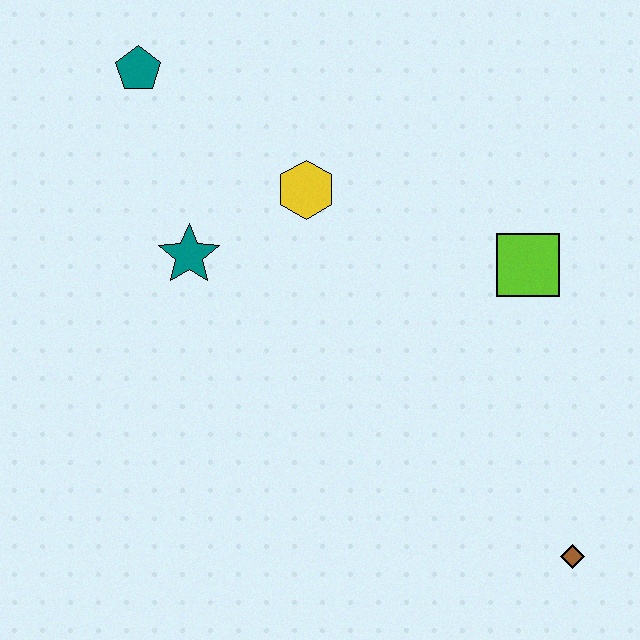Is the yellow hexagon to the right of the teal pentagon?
Yes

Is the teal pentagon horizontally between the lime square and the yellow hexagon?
No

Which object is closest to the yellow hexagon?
The teal star is closest to the yellow hexagon.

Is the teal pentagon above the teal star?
Yes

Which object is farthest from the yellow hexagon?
The brown diamond is farthest from the yellow hexagon.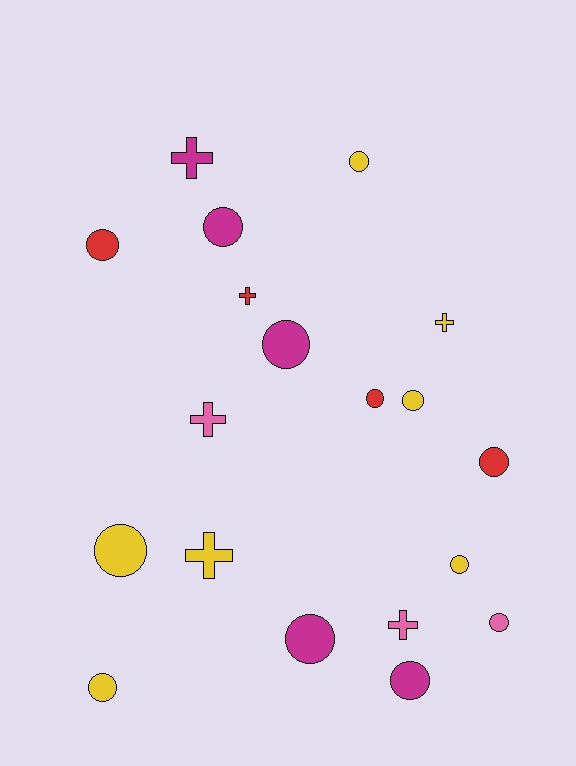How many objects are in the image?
There are 19 objects.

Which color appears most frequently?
Yellow, with 7 objects.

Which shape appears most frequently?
Circle, with 13 objects.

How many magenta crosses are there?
There is 1 magenta cross.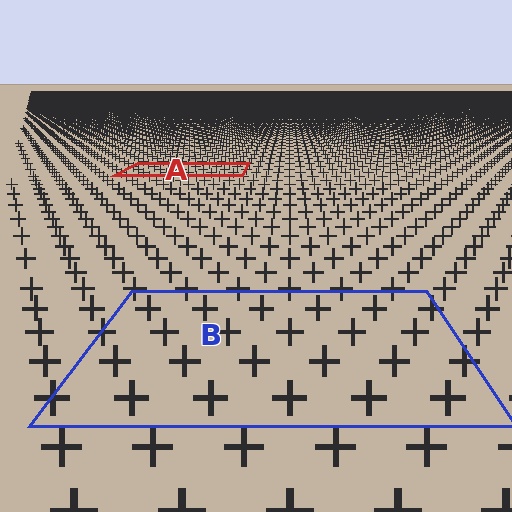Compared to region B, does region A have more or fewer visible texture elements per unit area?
Region A has more texture elements per unit area — they are packed more densely because it is farther away.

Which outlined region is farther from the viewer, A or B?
Region A is farther from the viewer — the texture elements inside it appear smaller and more densely packed.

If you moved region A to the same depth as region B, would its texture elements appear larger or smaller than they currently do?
They would appear larger. At a closer depth, the same texture elements are projected at a bigger on-screen size.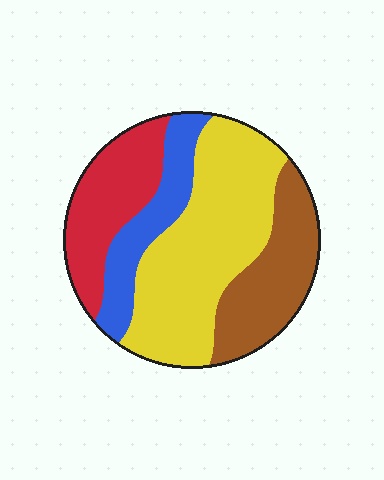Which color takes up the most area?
Yellow, at roughly 40%.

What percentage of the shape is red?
Red covers 20% of the shape.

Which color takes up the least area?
Blue, at roughly 15%.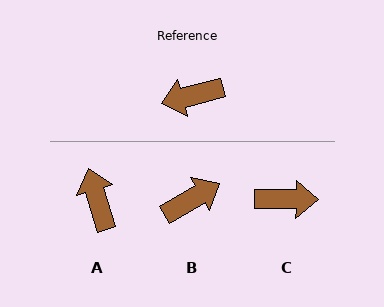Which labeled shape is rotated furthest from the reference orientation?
B, about 165 degrees away.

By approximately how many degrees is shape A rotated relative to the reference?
Approximately 89 degrees clockwise.